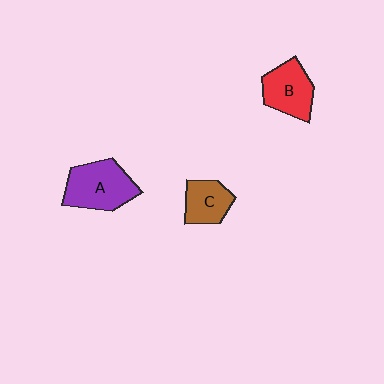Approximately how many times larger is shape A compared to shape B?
Approximately 1.2 times.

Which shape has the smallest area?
Shape C (brown).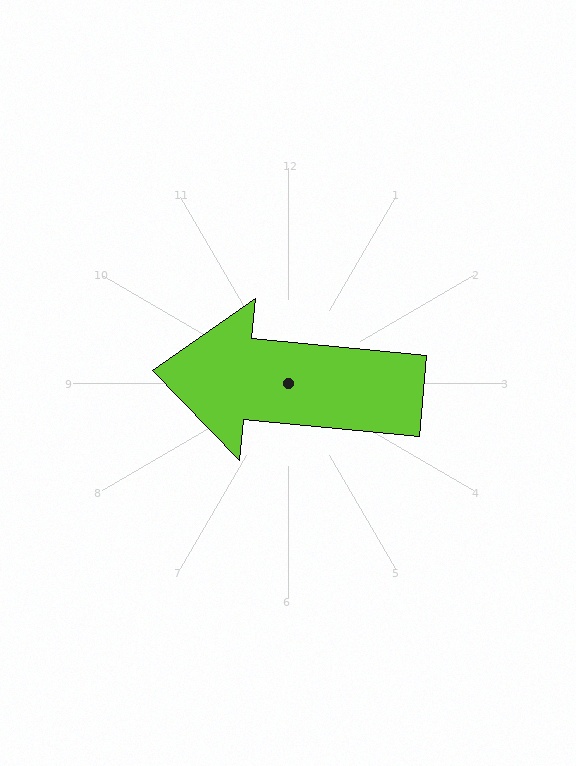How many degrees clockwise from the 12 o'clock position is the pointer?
Approximately 275 degrees.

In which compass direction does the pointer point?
West.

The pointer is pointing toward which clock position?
Roughly 9 o'clock.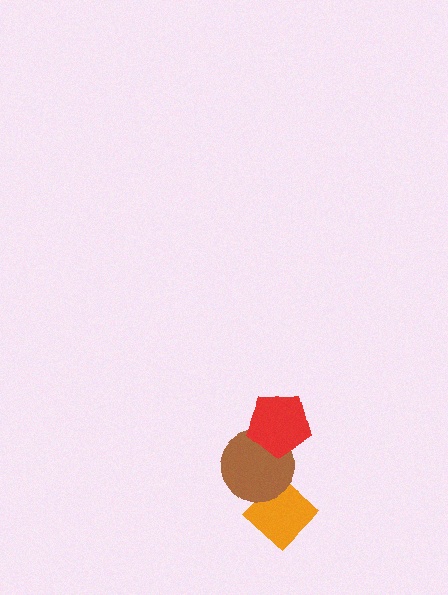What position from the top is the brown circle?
The brown circle is 2nd from the top.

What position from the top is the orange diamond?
The orange diamond is 3rd from the top.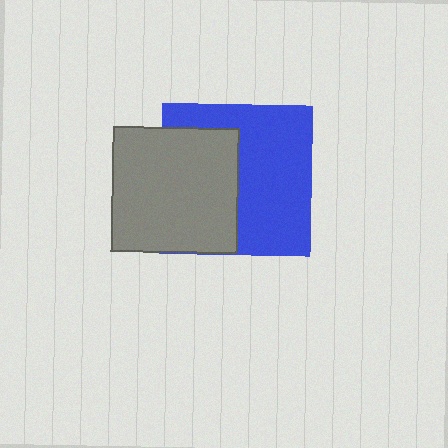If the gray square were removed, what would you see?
You would see the complete blue square.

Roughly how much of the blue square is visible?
About half of it is visible (roughly 57%).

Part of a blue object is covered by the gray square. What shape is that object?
It is a square.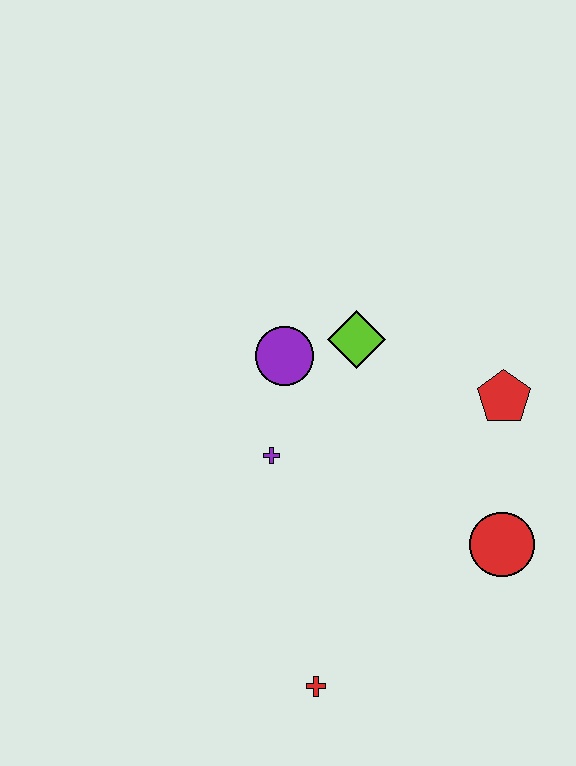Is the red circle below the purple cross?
Yes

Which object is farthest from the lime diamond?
The red cross is farthest from the lime diamond.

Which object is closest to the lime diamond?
The purple circle is closest to the lime diamond.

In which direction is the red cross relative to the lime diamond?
The red cross is below the lime diamond.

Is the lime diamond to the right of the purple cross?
Yes